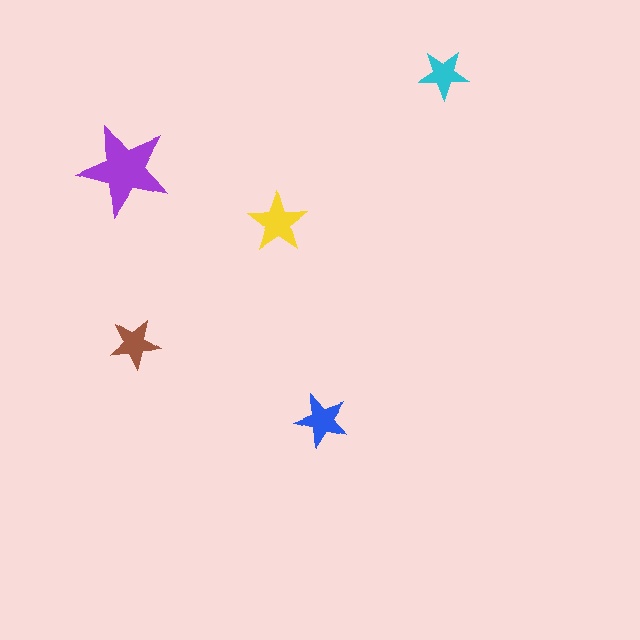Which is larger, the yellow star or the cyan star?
The yellow one.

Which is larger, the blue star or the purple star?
The purple one.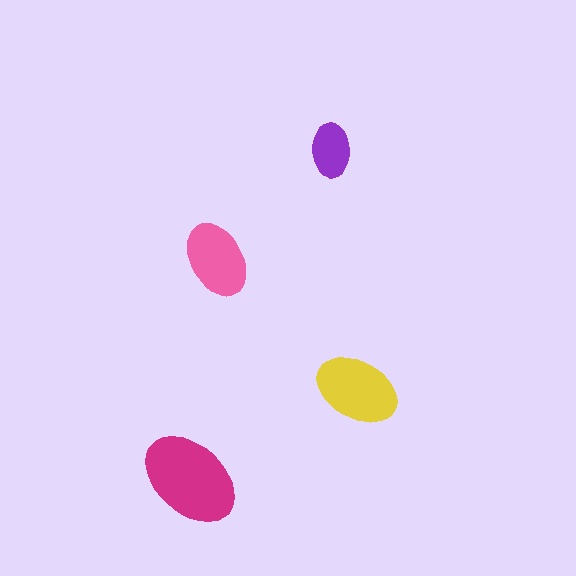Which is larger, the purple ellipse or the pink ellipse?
The pink one.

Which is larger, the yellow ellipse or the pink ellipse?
The yellow one.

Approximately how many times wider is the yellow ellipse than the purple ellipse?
About 1.5 times wider.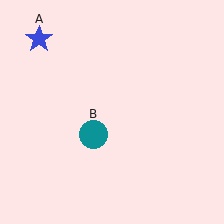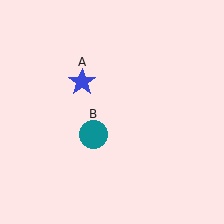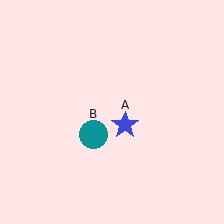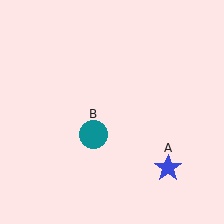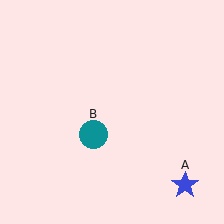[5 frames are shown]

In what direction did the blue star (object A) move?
The blue star (object A) moved down and to the right.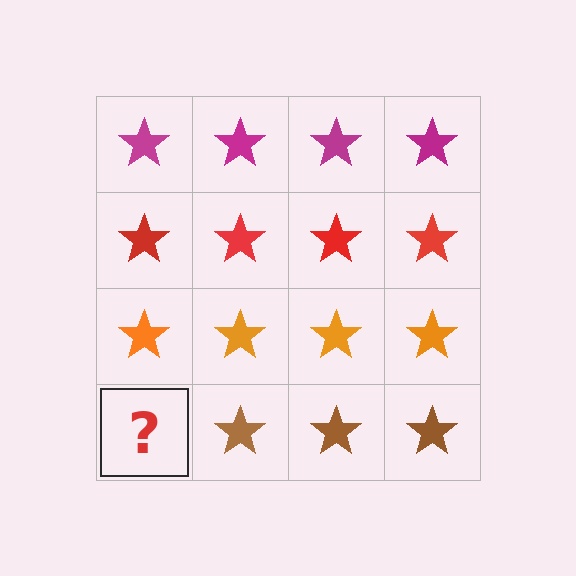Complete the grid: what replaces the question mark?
The question mark should be replaced with a brown star.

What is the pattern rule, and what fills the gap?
The rule is that each row has a consistent color. The gap should be filled with a brown star.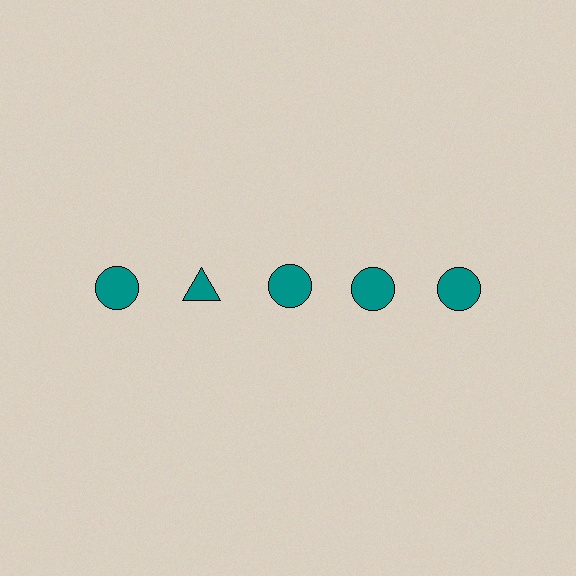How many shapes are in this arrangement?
There are 5 shapes arranged in a grid pattern.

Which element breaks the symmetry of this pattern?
The teal triangle in the top row, second from left column breaks the symmetry. All other shapes are teal circles.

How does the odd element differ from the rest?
It has a different shape: triangle instead of circle.